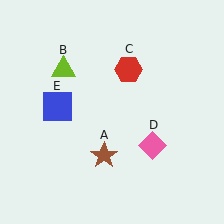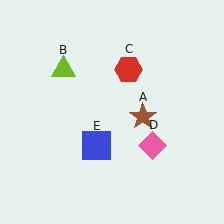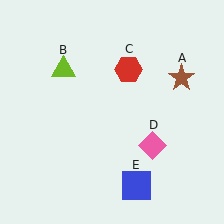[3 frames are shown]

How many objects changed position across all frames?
2 objects changed position: brown star (object A), blue square (object E).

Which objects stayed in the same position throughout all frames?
Lime triangle (object B) and red hexagon (object C) and pink diamond (object D) remained stationary.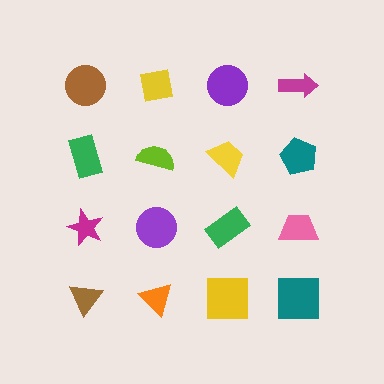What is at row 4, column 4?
A teal square.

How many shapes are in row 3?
4 shapes.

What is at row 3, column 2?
A purple circle.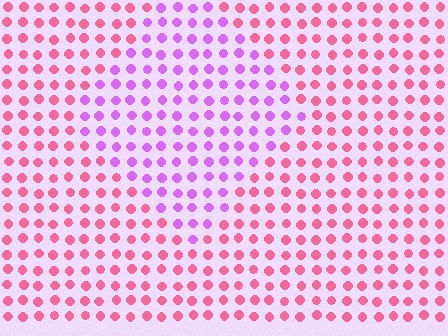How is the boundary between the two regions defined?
The boundary is defined purely by a slight shift in hue (about 46 degrees). Spacing, size, and orientation are identical on both sides.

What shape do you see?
I see a diamond.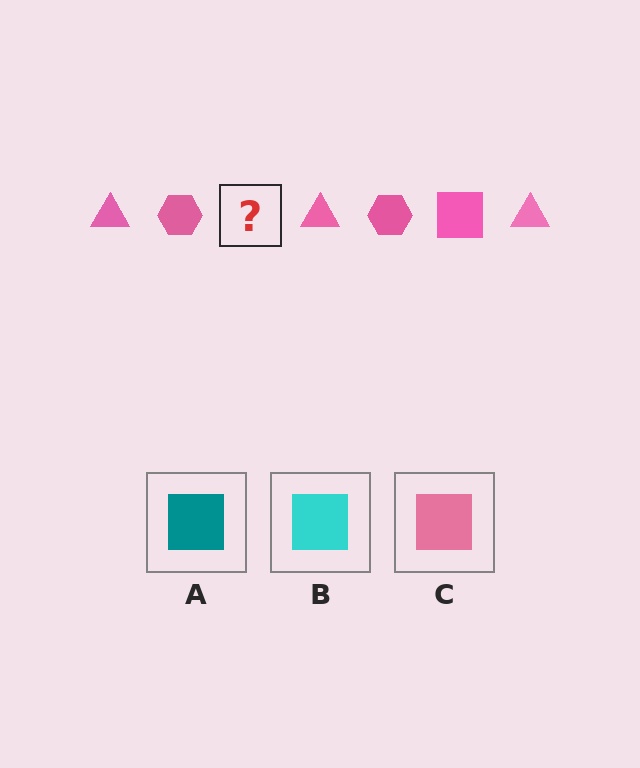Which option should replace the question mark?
Option C.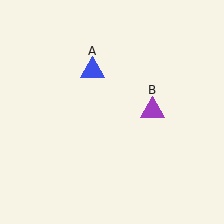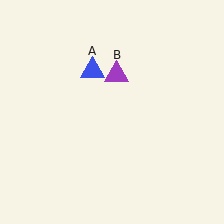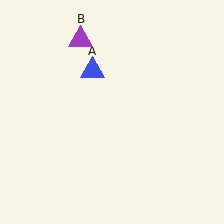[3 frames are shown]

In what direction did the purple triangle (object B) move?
The purple triangle (object B) moved up and to the left.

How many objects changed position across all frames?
1 object changed position: purple triangle (object B).